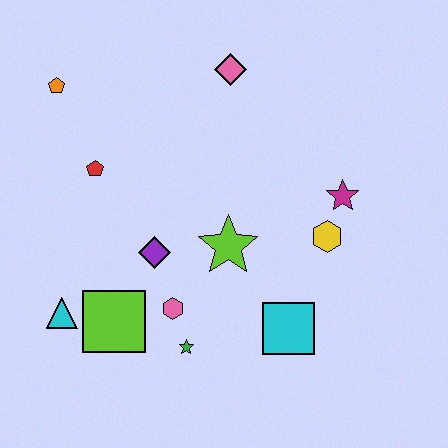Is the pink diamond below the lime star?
No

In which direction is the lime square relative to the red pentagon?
The lime square is below the red pentagon.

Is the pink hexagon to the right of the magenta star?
No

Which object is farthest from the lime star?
The orange pentagon is farthest from the lime star.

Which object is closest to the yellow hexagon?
The magenta star is closest to the yellow hexagon.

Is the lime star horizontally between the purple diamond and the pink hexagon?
No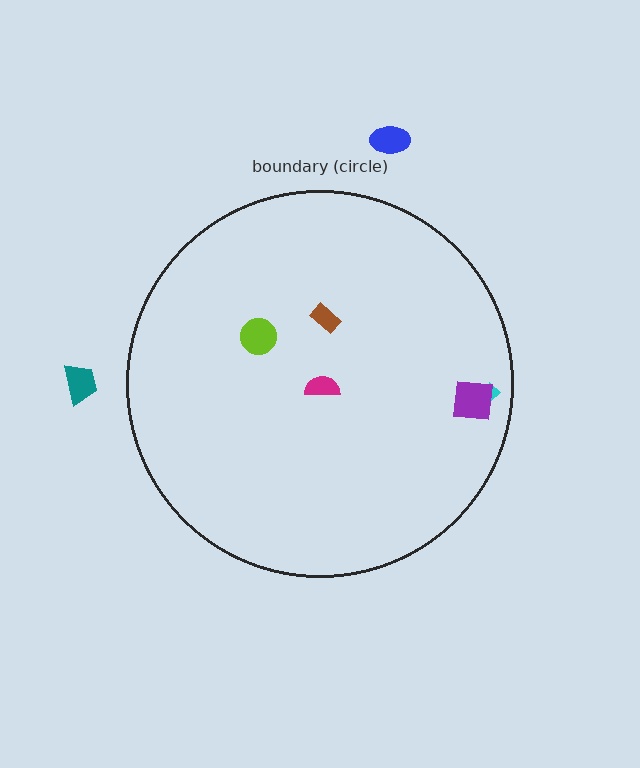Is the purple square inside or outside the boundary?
Inside.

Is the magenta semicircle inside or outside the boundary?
Inside.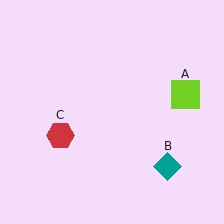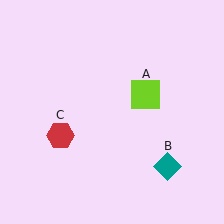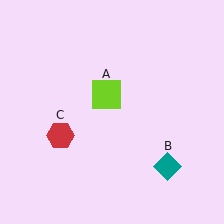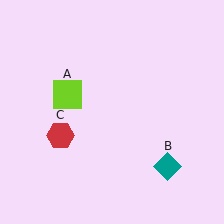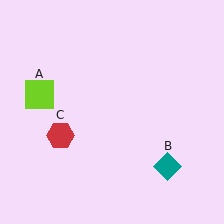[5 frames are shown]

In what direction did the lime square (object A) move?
The lime square (object A) moved left.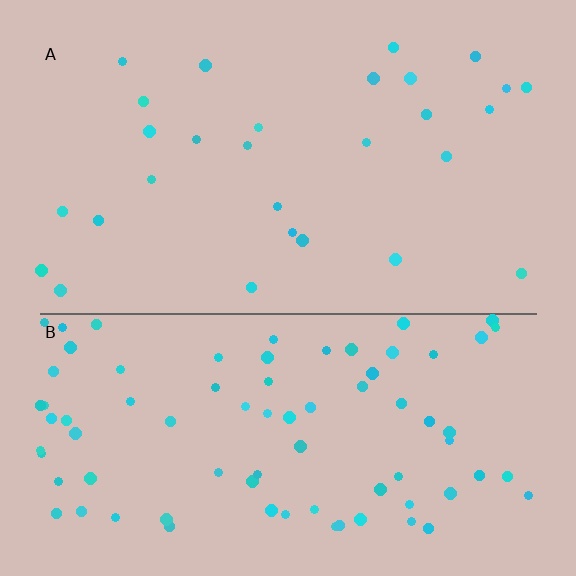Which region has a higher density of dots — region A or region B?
B (the bottom).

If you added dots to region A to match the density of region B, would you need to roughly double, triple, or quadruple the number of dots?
Approximately triple.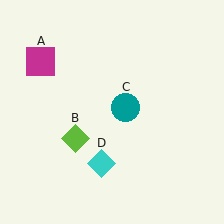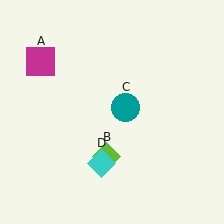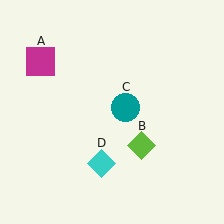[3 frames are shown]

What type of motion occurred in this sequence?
The lime diamond (object B) rotated counterclockwise around the center of the scene.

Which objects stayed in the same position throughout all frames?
Magenta square (object A) and teal circle (object C) and cyan diamond (object D) remained stationary.